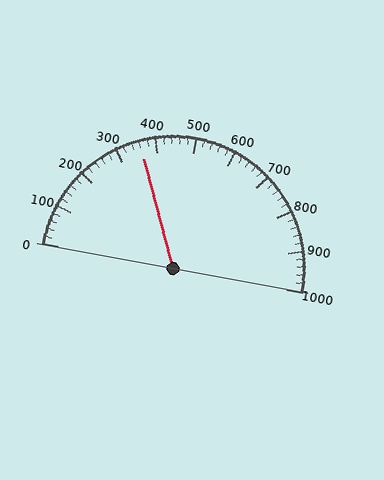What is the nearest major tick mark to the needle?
The nearest major tick mark is 400.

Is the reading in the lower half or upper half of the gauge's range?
The reading is in the lower half of the range (0 to 1000).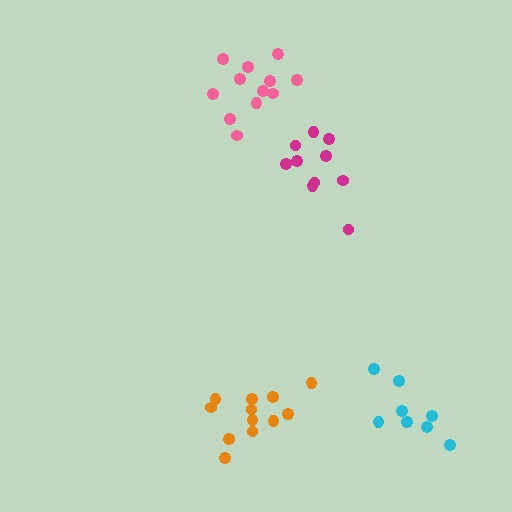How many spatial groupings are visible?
There are 4 spatial groupings.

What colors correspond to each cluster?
The clusters are colored: orange, cyan, magenta, pink.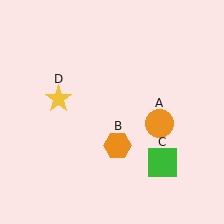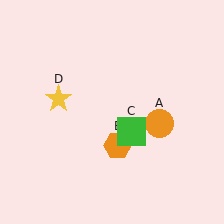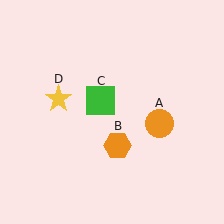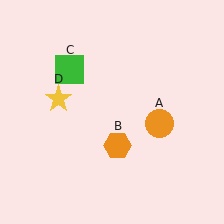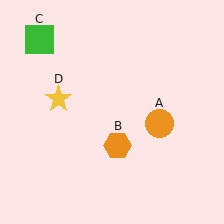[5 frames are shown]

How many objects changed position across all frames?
1 object changed position: green square (object C).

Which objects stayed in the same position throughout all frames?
Orange circle (object A) and orange hexagon (object B) and yellow star (object D) remained stationary.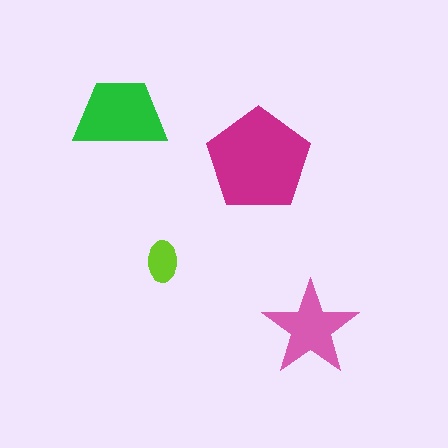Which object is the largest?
The magenta pentagon.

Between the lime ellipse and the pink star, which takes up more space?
The pink star.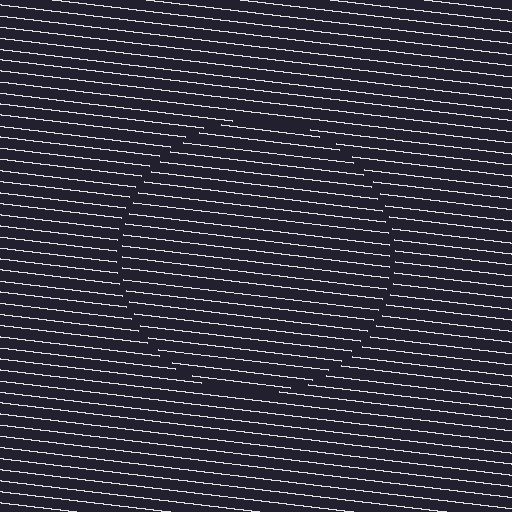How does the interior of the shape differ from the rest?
The interior of the shape contains the same grating, shifted by half a period — the contour is defined by the phase discontinuity where line-ends from the inner and outer gratings abut.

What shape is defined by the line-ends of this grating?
An illusory circle. The interior of the shape contains the same grating, shifted by half a period — the contour is defined by the phase discontinuity where line-ends from the inner and outer gratings abut.